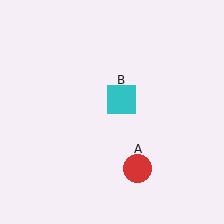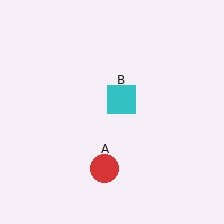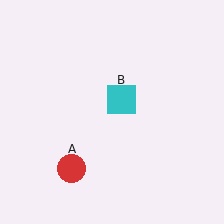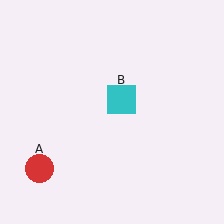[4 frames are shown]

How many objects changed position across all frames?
1 object changed position: red circle (object A).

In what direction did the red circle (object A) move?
The red circle (object A) moved left.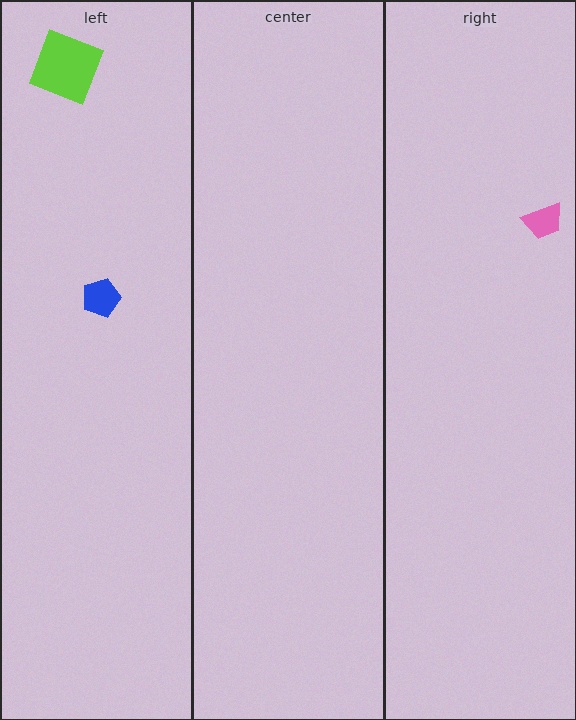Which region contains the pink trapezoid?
The right region.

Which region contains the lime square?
The left region.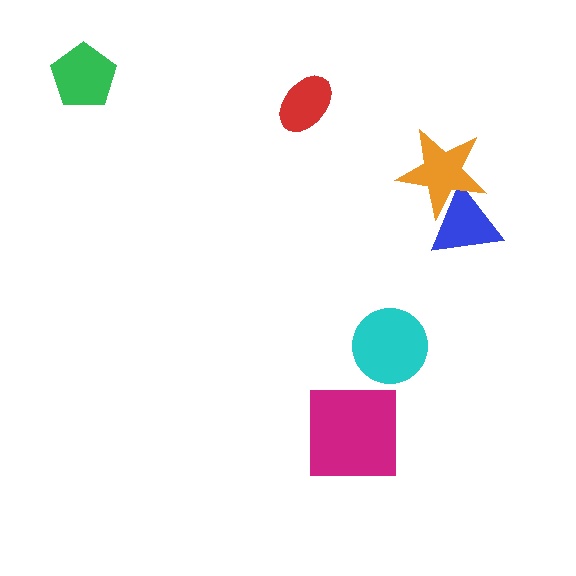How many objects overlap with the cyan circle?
0 objects overlap with the cyan circle.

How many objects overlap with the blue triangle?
1 object overlaps with the blue triangle.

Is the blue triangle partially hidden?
Yes, it is partially covered by another shape.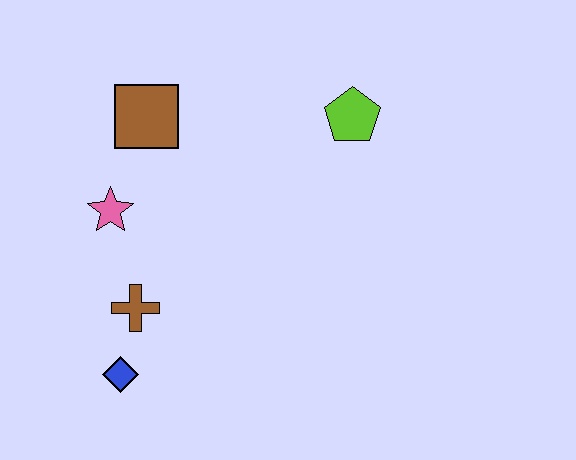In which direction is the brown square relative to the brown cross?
The brown square is above the brown cross.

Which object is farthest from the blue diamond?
The lime pentagon is farthest from the blue diamond.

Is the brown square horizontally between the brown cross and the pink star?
No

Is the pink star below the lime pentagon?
Yes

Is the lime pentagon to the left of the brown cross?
No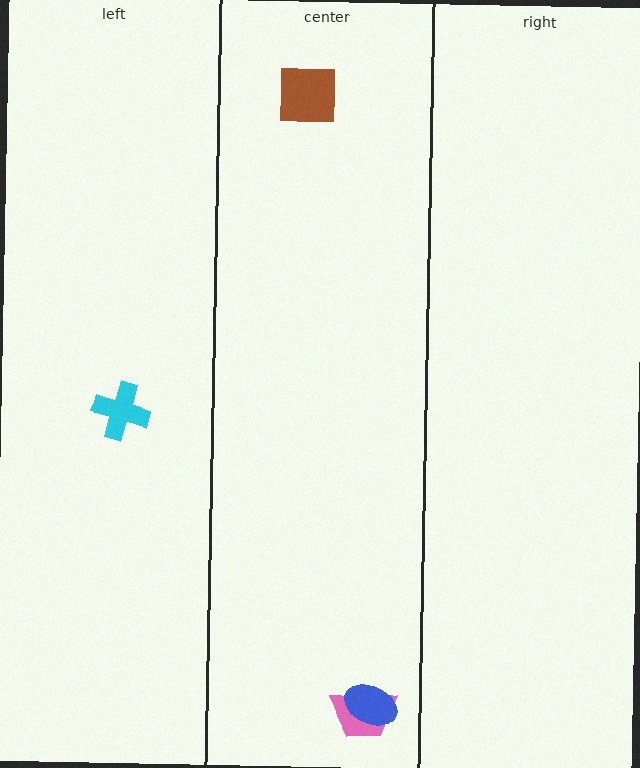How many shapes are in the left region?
1.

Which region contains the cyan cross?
The left region.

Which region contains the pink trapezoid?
The center region.